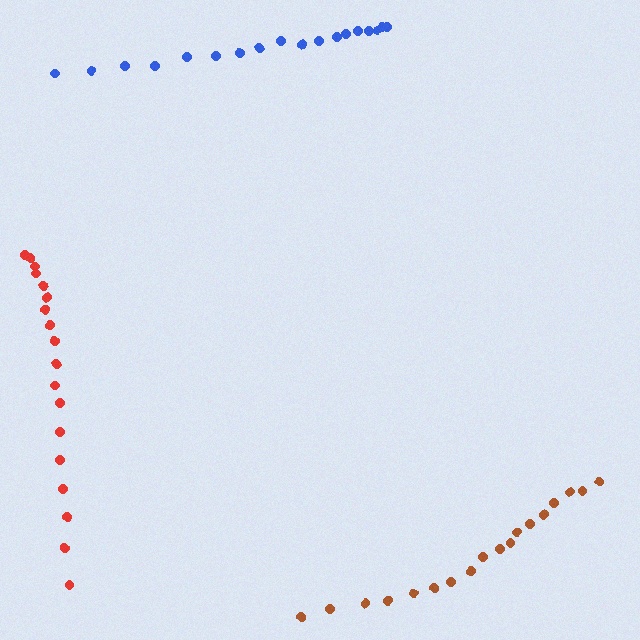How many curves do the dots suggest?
There are 3 distinct paths.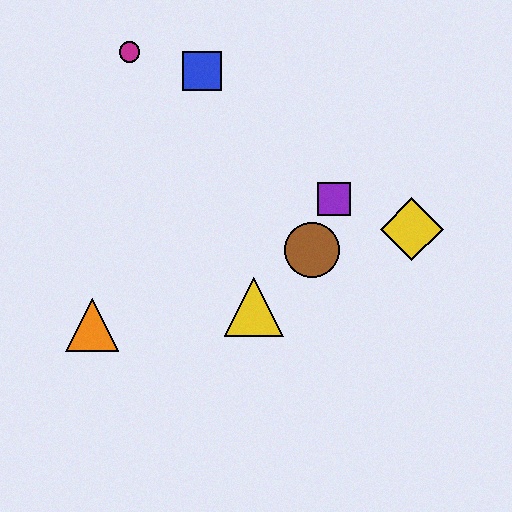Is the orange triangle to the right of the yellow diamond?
No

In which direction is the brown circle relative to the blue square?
The brown circle is below the blue square.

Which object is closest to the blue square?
The magenta circle is closest to the blue square.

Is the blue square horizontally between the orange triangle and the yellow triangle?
Yes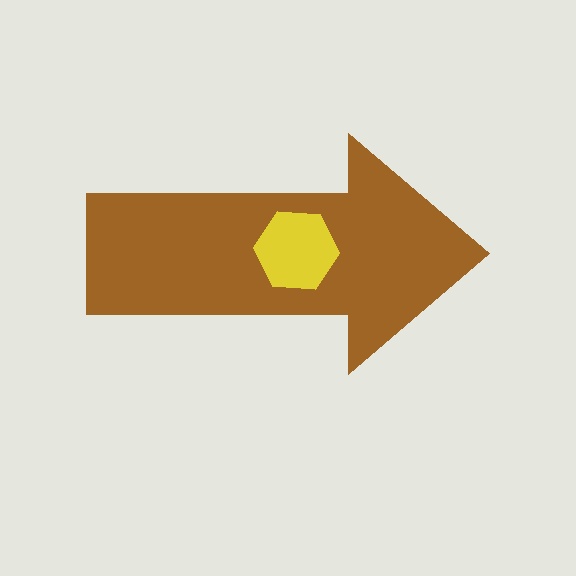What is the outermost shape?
The brown arrow.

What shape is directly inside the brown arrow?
The yellow hexagon.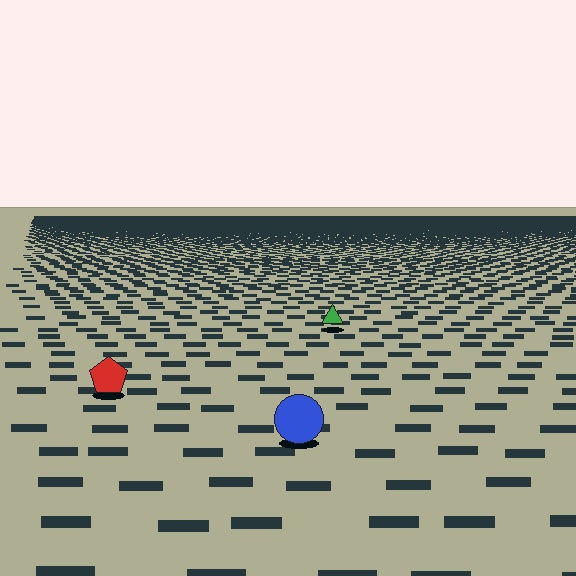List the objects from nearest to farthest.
From nearest to farthest: the blue circle, the red pentagon, the green triangle.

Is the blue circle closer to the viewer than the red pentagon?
Yes. The blue circle is closer — you can tell from the texture gradient: the ground texture is coarser near it.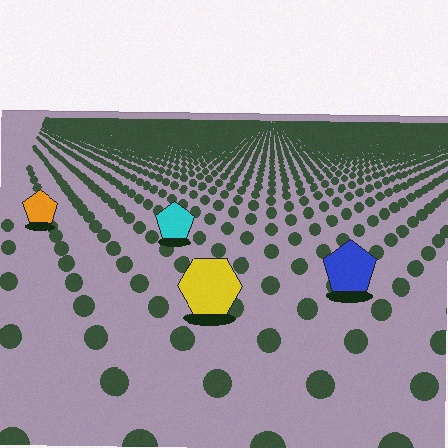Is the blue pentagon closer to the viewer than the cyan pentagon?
Yes. The blue pentagon is closer — you can tell from the texture gradient: the ground texture is coarser near it.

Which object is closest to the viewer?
The yellow hexagon is closest. The texture marks near it are larger and more spread out.